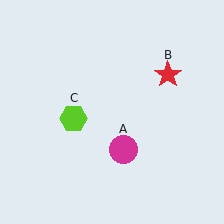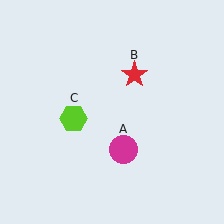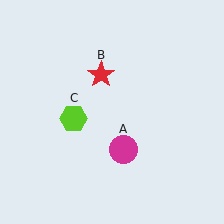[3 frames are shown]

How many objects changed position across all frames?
1 object changed position: red star (object B).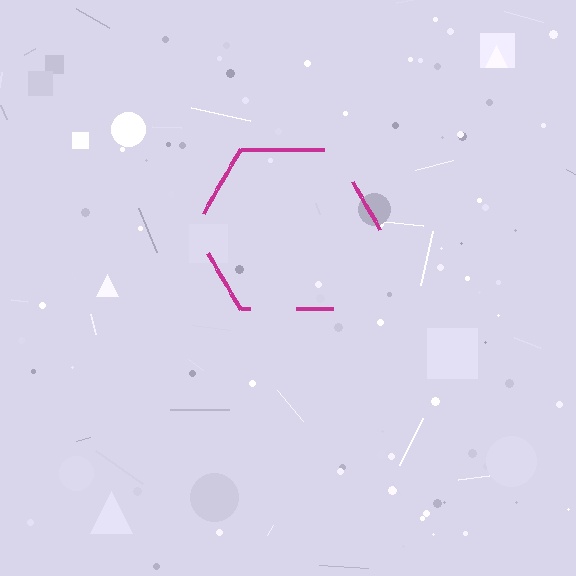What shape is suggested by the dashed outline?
The dashed outline suggests a hexagon.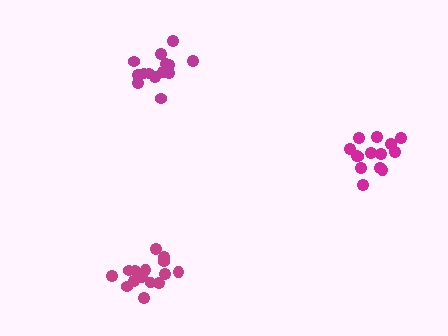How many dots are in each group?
Group 1: 16 dots, Group 2: 14 dots, Group 3: 14 dots (44 total).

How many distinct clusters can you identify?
There are 3 distinct clusters.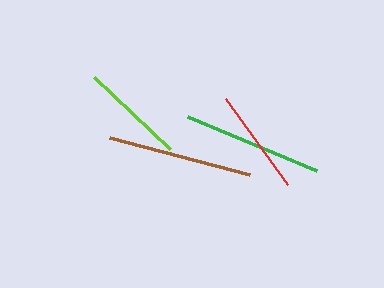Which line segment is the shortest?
The lime line is the shortest at approximately 105 pixels.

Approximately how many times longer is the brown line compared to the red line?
The brown line is approximately 1.4 times the length of the red line.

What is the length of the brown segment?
The brown segment is approximately 145 pixels long.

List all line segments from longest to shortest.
From longest to shortest: brown, green, red, lime.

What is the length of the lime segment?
The lime segment is approximately 105 pixels long.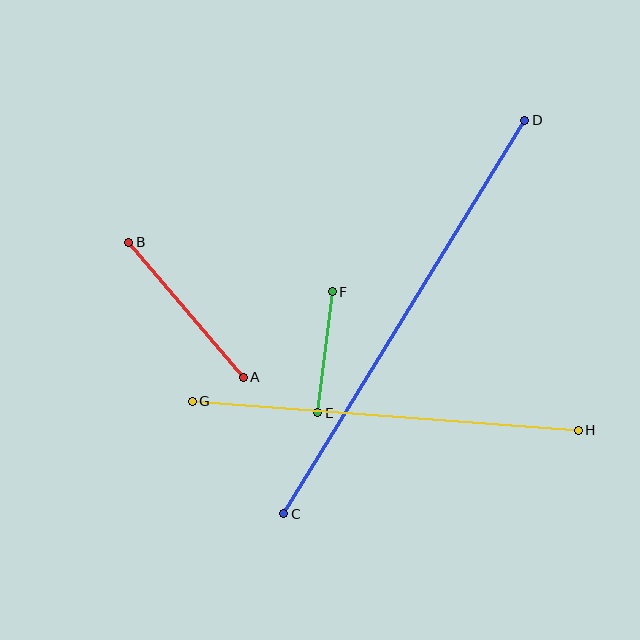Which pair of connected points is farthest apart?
Points C and D are farthest apart.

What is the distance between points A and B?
The distance is approximately 177 pixels.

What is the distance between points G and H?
The distance is approximately 387 pixels.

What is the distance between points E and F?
The distance is approximately 122 pixels.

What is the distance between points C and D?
The distance is approximately 462 pixels.